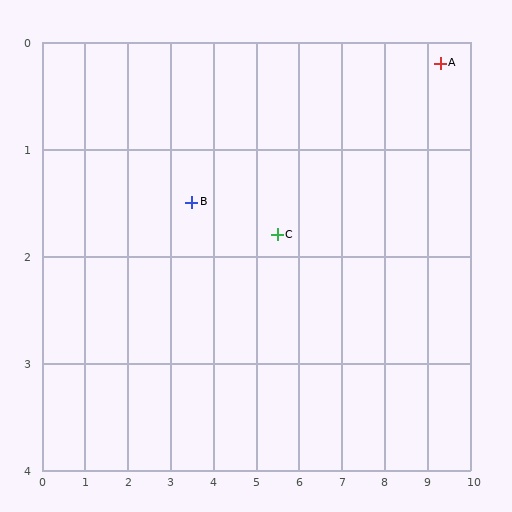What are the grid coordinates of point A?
Point A is at approximately (9.3, 0.2).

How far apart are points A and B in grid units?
Points A and B are about 5.9 grid units apart.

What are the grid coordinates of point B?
Point B is at approximately (3.5, 1.5).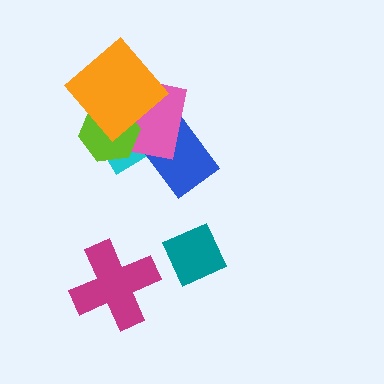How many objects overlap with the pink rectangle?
4 objects overlap with the pink rectangle.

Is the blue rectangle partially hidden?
Yes, it is partially covered by another shape.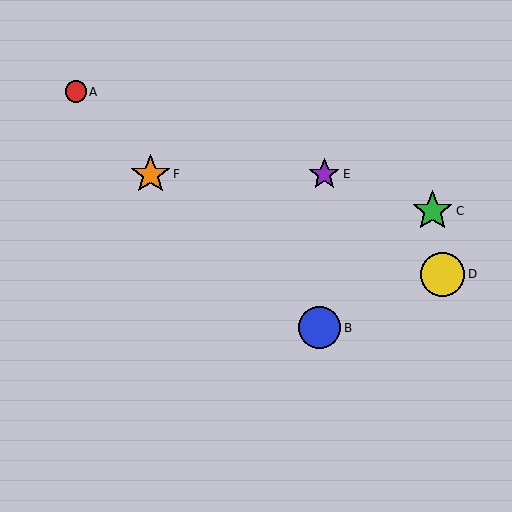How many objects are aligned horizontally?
2 objects (E, F) are aligned horizontally.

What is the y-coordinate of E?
Object E is at y≈174.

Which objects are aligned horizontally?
Objects E, F are aligned horizontally.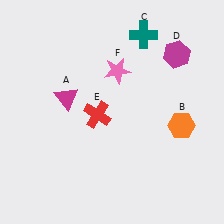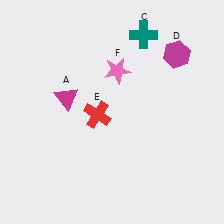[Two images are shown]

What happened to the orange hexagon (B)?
The orange hexagon (B) was removed in Image 2. It was in the bottom-right area of Image 1.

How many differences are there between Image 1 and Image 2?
There is 1 difference between the two images.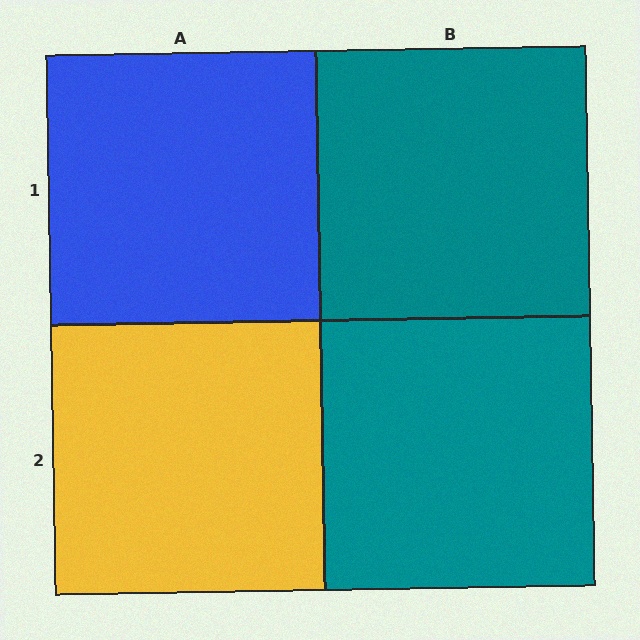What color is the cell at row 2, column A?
Yellow.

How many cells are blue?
1 cell is blue.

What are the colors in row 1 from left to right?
Blue, teal.